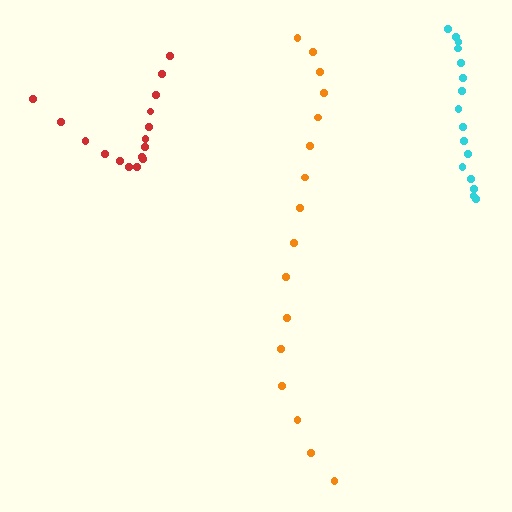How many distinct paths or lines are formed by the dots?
There are 3 distinct paths.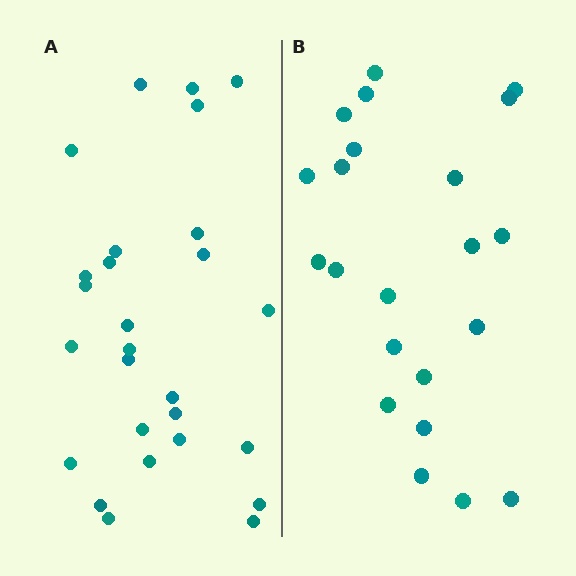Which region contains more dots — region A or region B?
Region A (the left region) has more dots.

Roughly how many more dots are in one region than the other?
Region A has about 5 more dots than region B.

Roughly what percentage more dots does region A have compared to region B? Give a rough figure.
About 25% more.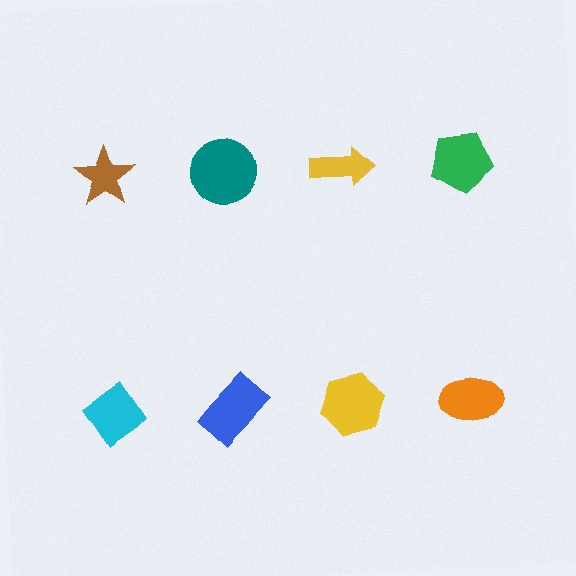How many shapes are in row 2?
4 shapes.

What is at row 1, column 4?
A green pentagon.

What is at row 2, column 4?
An orange ellipse.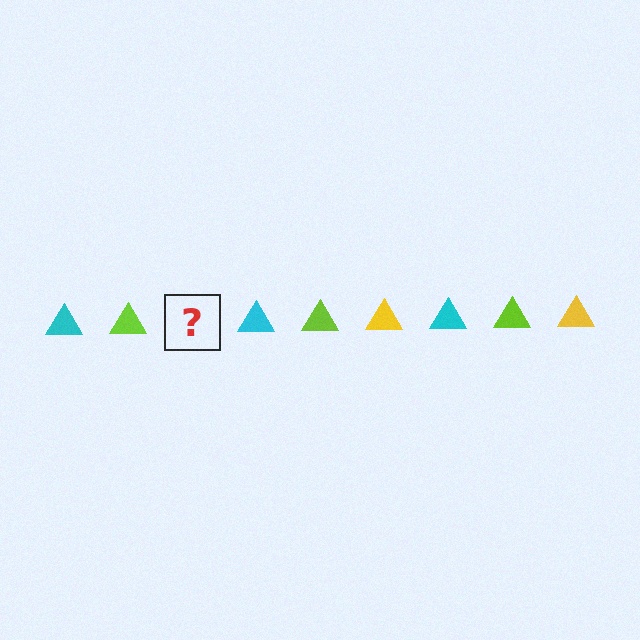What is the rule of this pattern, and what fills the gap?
The rule is that the pattern cycles through cyan, lime, yellow triangles. The gap should be filled with a yellow triangle.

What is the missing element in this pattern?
The missing element is a yellow triangle.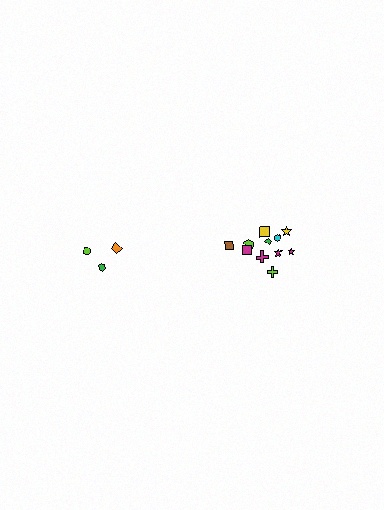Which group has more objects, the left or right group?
The right group.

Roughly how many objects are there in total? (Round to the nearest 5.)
Roughly 15 objects in total.